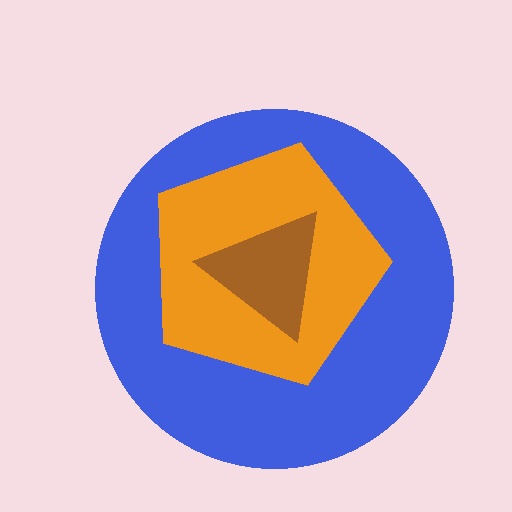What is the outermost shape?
The blue circle.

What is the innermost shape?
The brown triangle.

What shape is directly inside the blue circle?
The orange pentagon.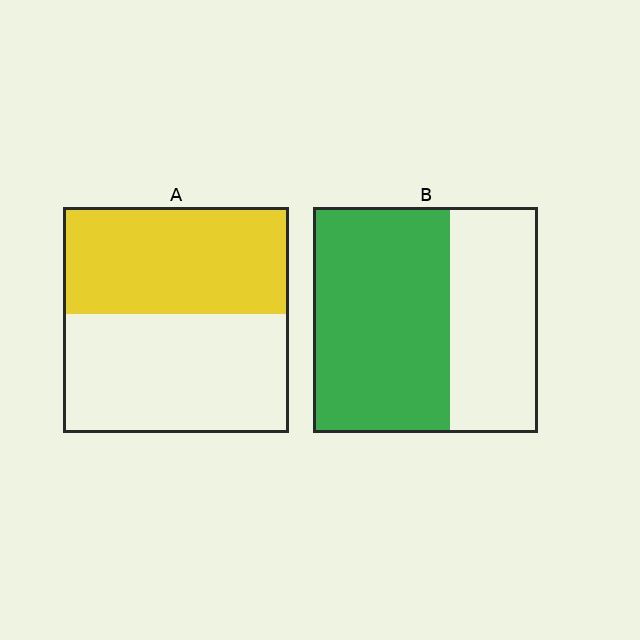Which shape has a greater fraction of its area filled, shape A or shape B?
Shape B.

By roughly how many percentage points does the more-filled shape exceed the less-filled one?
By roughly 15 percentage points (B over A).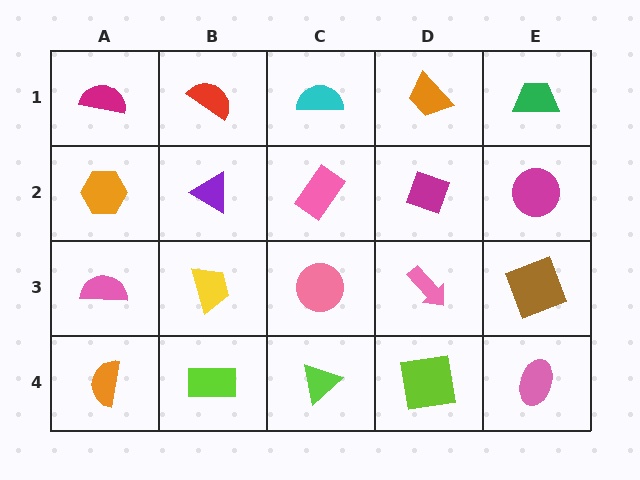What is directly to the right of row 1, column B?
A cyan semicircle.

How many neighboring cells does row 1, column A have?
2.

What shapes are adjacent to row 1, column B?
A purple triangle (row 2, column B), a magenta semicircle (row 1, column A), a cyan semicircle (row 1, column C).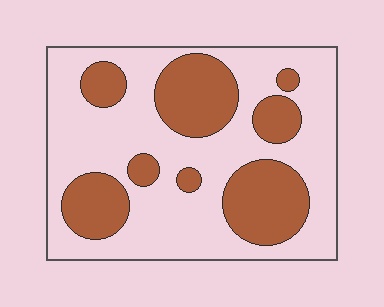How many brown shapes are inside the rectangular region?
8.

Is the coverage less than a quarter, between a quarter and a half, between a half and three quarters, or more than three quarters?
Between a quarter and a half.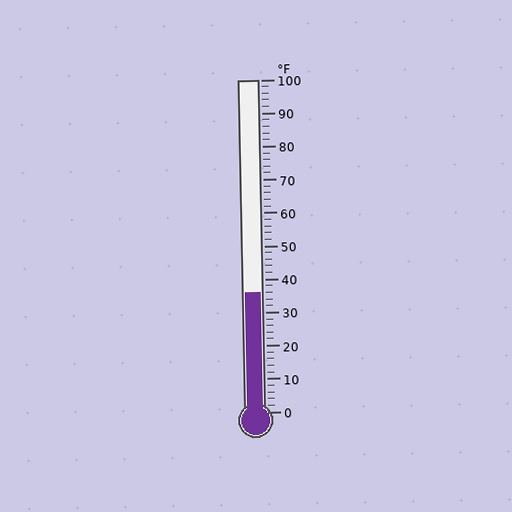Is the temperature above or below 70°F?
The temperature is below 70°F.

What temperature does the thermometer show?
The thermometer shows approximately 36°F.